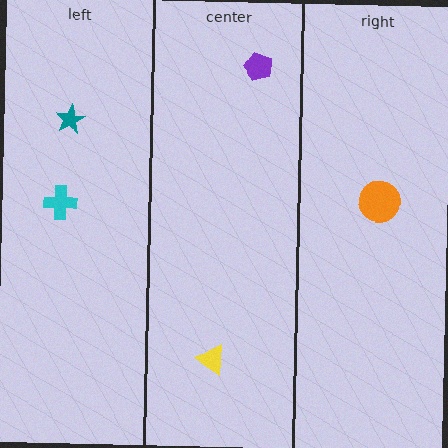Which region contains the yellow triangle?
The center region.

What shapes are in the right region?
The orange circle.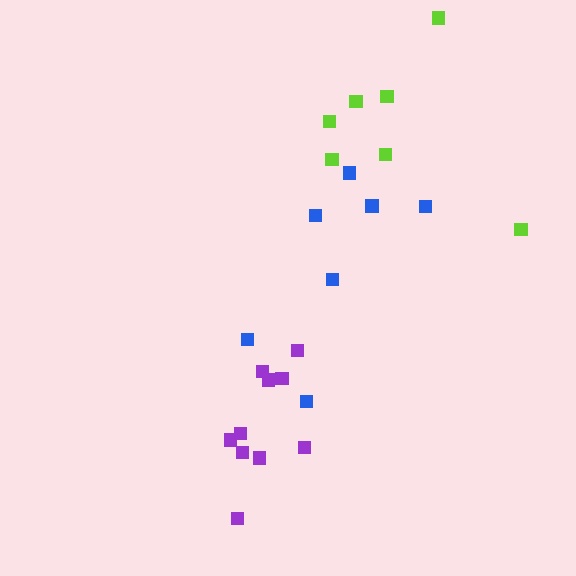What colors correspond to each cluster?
The clusters are colored: purple, blue, lime.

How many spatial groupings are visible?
There are 3 spatial groupings.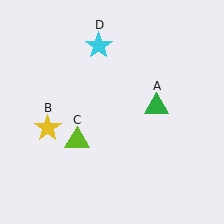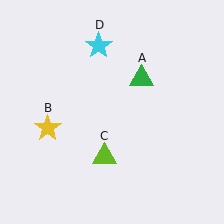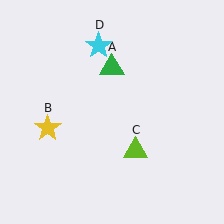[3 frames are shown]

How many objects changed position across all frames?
2 objects changed position: green triangle (object A), lime triangle (object C).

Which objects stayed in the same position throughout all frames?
Yellow star (object B) and cyan star (object D) remained stationary.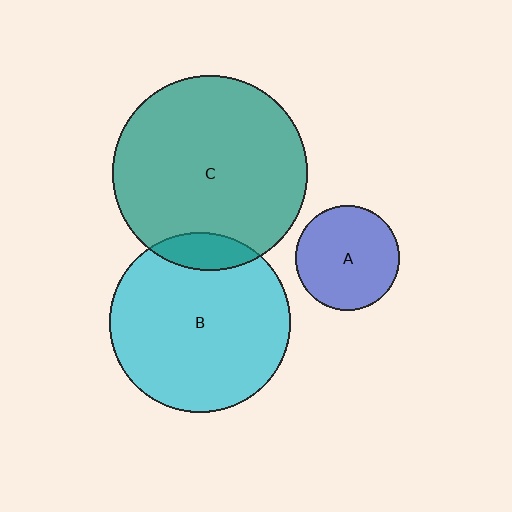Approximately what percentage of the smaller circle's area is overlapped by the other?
Approximately 10%.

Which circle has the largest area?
Circle C (teal).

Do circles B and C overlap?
Yes.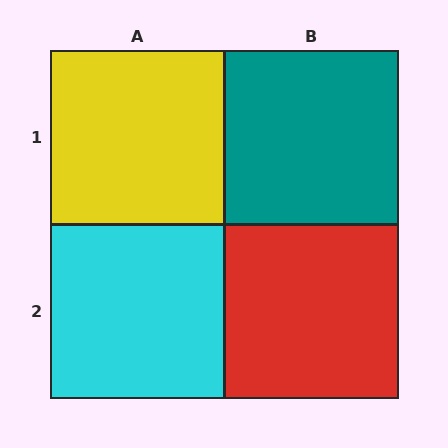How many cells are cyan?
1 cell is cyan.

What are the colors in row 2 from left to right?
Cyan, red.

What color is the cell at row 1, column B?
Teal.